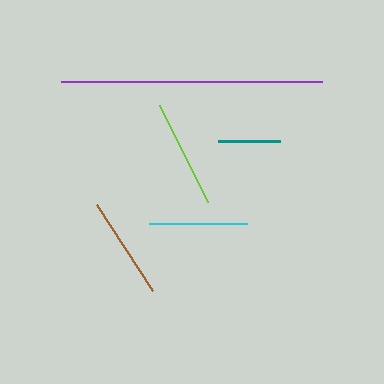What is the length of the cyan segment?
The cyan segment is approximately 98 pixels long.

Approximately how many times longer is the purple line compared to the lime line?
The purple line is approximately 2.4 times the length of the lime line.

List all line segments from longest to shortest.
From longest to shortest: purple, lime, brown, cyan, teal.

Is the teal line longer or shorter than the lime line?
The lime line is longer than the teal line.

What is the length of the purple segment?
The purple segment is approximately 261 pixels long.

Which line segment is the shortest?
The teal line is the shortest at approximately 62 pixels.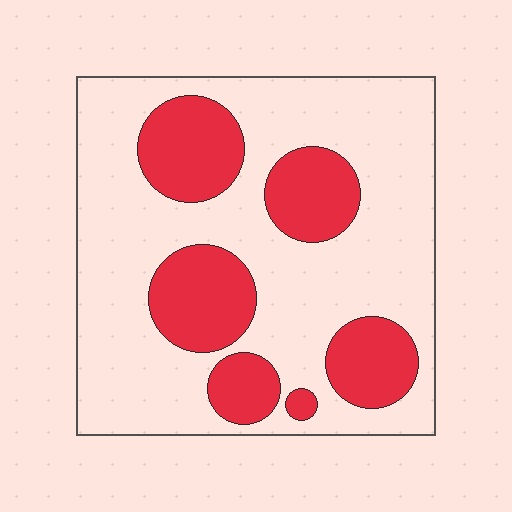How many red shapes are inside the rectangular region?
6.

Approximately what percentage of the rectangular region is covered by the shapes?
Approximately 30%.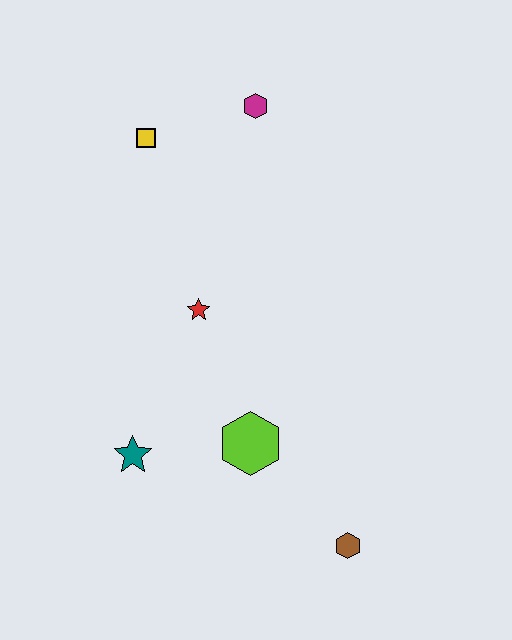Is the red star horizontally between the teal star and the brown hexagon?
Yes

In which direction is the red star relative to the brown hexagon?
The red star is above the brown hexagon.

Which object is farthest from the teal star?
The magenta hexagon is farthest from the teal star.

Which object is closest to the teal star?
The lime hexagon is closest to the teal star.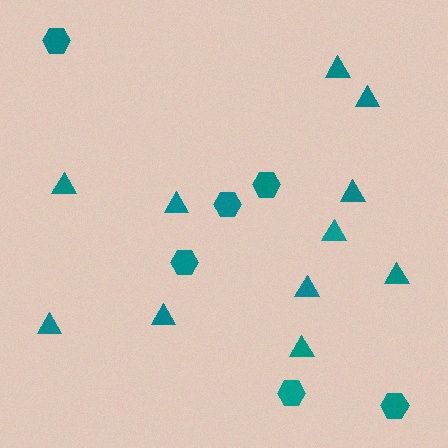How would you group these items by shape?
There are 2 groups: one group of hexagons (6) and one group of triangles (11).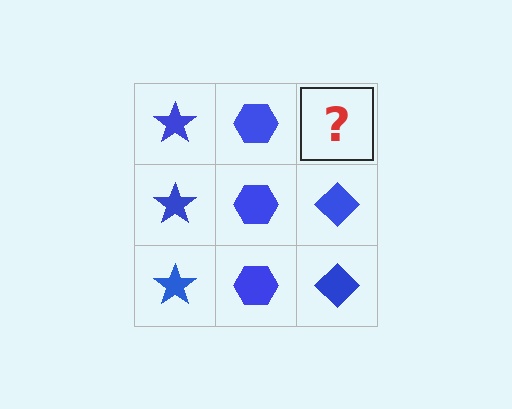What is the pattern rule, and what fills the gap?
The rule is that each column has a consistent shape. The gap should be filled with a blue diamond.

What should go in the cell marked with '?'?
The missing cell should contain a blue diamond.